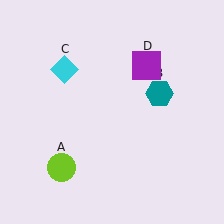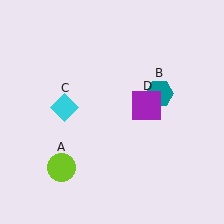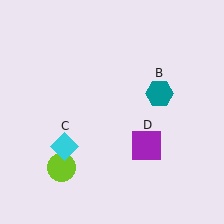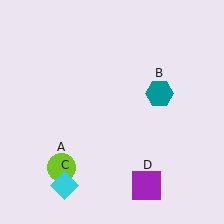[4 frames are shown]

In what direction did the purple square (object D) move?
The purple square (object D) moved down.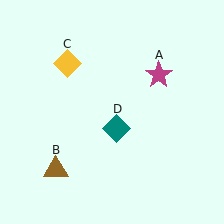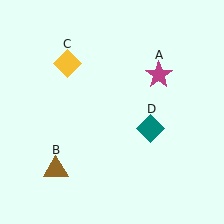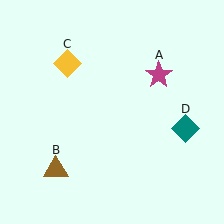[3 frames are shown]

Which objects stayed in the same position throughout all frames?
Magenta star (object A) and brown triangle (object B) and yellow diamond (object C) remained stationary.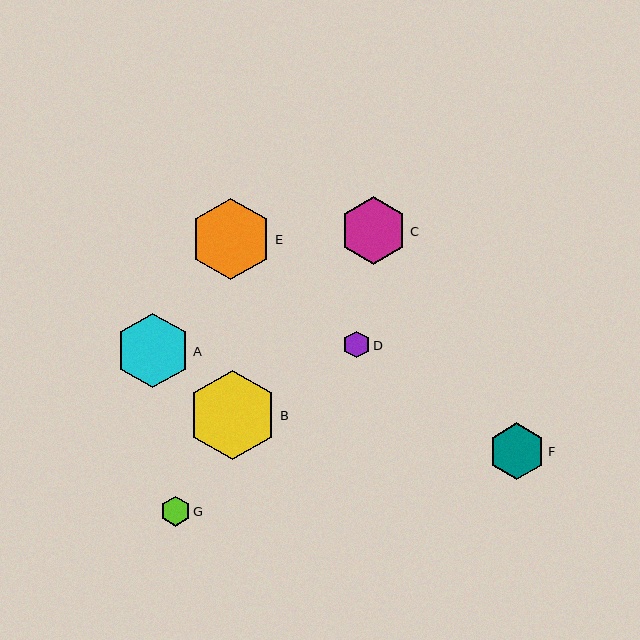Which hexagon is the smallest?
Hexagon D is the smallest with a size of approximately 27 pixels.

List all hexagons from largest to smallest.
From largest to smallest: B, E, A, C, F, G, D.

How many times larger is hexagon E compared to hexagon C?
Hexagon E is approximately 1.2 times the size of hexagon C.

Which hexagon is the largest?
Hexagon B is the largest with a size of approximately 89 pixels.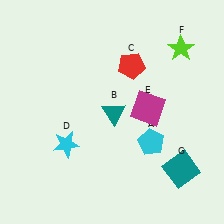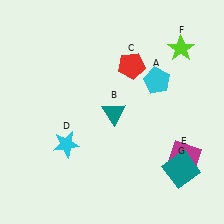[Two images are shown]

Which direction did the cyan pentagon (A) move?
The cyan pentagon (A) moved up.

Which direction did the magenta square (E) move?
The magenta square (E) moved down.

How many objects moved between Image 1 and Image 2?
2 objects moved between the two images.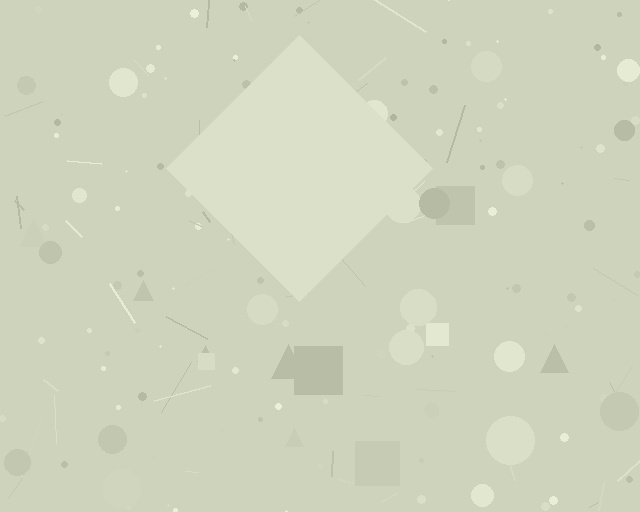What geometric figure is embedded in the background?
A diamond is embedded in the background.